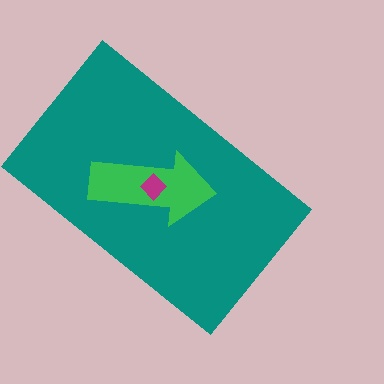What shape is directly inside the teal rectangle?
The green arrow.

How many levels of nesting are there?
3.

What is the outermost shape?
The teal rectangle.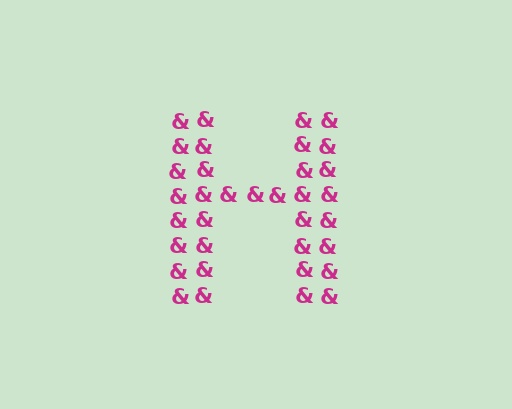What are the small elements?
The small elements are ampersands.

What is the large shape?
The large shape is the letter H.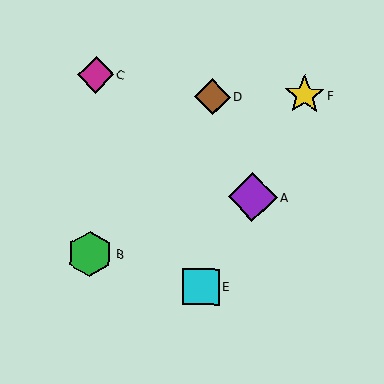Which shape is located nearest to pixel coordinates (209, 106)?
The brown diamond (labeled D) at (212, 97) is nearest to that location.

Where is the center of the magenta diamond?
The center of the magenta diamond is at (96, 75).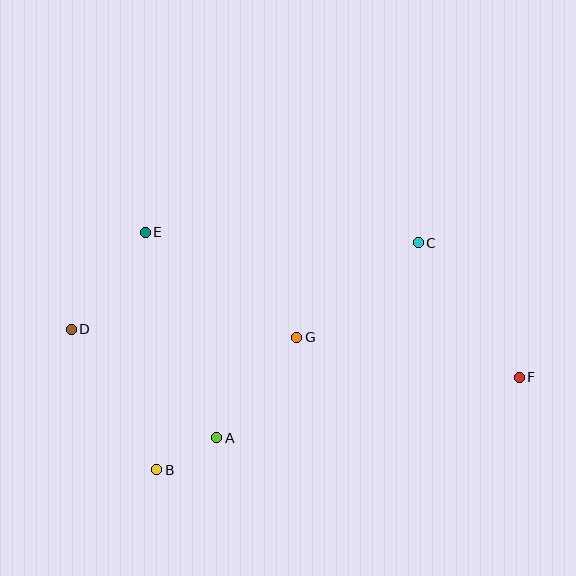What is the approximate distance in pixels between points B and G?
The distance between B and G is approximately 193 pixels.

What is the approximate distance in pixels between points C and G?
The distance between C and G is approximately 154 pixels.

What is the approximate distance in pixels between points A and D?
The distance between A and D is approximately 182 pixels.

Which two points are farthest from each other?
Points D and F are farthest from each other.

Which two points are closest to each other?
Points A and B are closest to each other.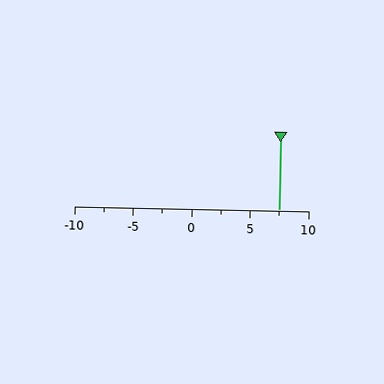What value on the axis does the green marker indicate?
The marker indicates approximately 7.5.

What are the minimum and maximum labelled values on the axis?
The axis runs from -10 to 10.